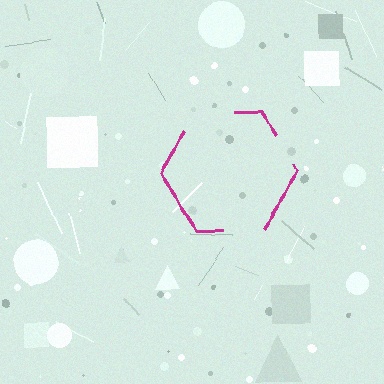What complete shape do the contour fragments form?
The contour fragments form a hexagon.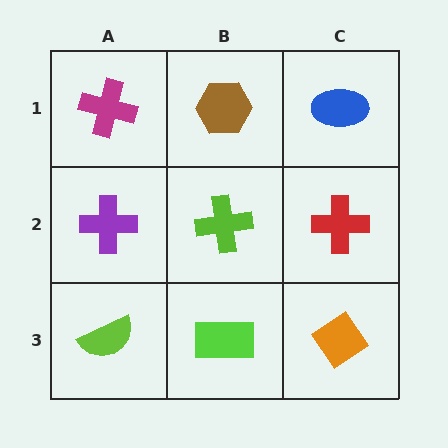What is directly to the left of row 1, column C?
A brown hexagon.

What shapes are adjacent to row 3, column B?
A lime cross (row 2, column B), a lime semicircle (row 3, column A), an orange diamond (row 3, column C).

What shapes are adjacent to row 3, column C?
A red cross (row 2, column C), a lime rectangle (row 3, column B).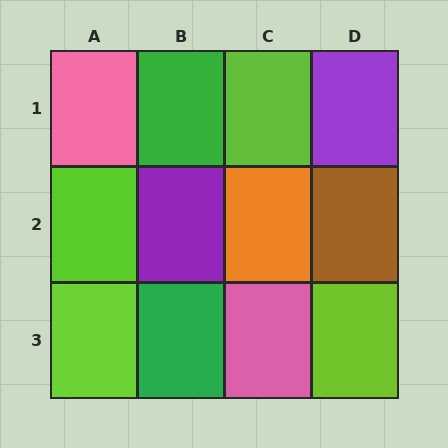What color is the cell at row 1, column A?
Pink.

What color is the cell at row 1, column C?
Lime.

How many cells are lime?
4 cells are lime.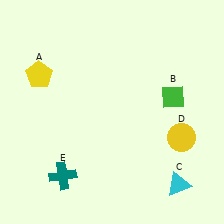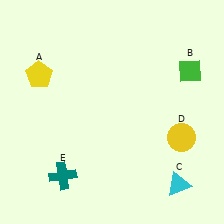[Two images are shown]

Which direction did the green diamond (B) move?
The green diamond (B) moved up.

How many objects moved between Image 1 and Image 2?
1 object moved between the two images.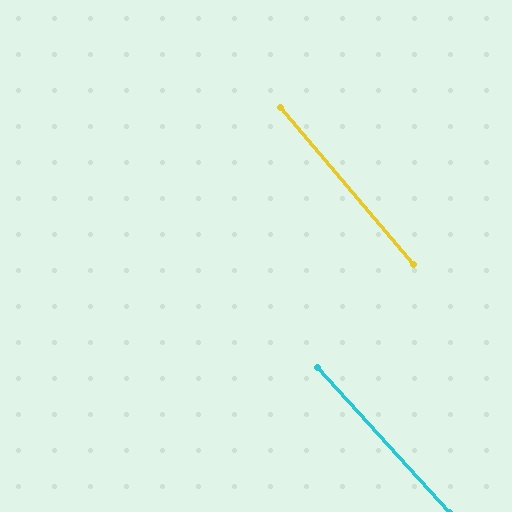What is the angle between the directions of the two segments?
Approximately 2 degrees.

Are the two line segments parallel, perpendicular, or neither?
Parallel — their directions differ by only 1.9°.